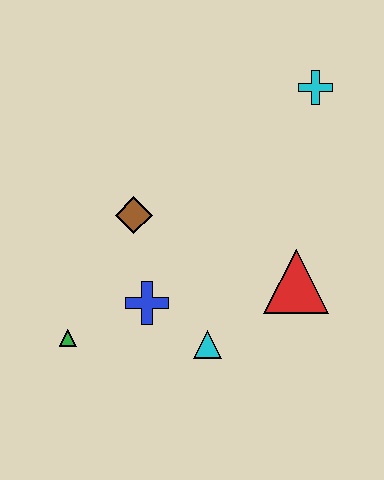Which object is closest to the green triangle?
The blue cross is closest to the green triangle.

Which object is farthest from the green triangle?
The cyan cross is farthest from the green triangle.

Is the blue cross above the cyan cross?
No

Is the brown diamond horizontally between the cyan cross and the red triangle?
No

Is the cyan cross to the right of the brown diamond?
Yes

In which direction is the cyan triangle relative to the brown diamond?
The cyan triangle is below the brown diamond.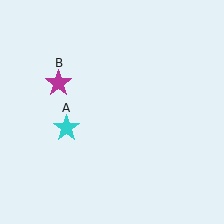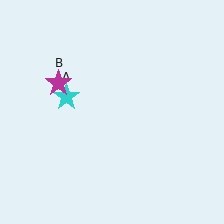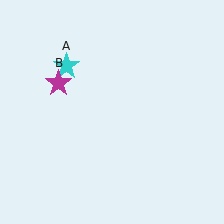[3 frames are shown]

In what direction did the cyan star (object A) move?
The cyan star (object A) moved up.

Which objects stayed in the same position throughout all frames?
Magenta star (object B) remained stationary.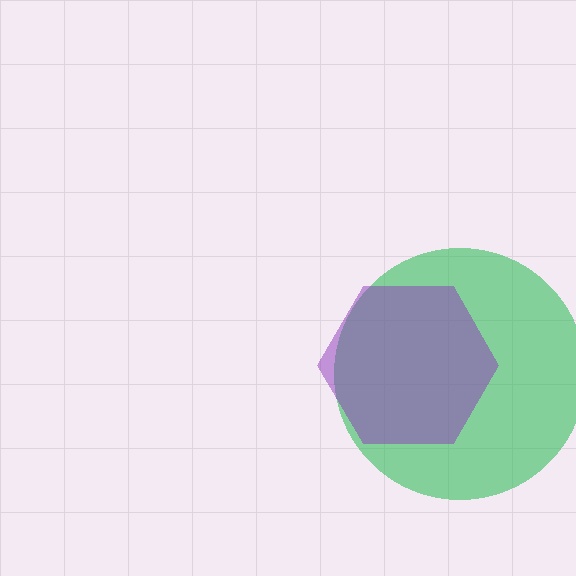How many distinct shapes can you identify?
There are 2 distinct shapes: a green circle, a purple hexagon.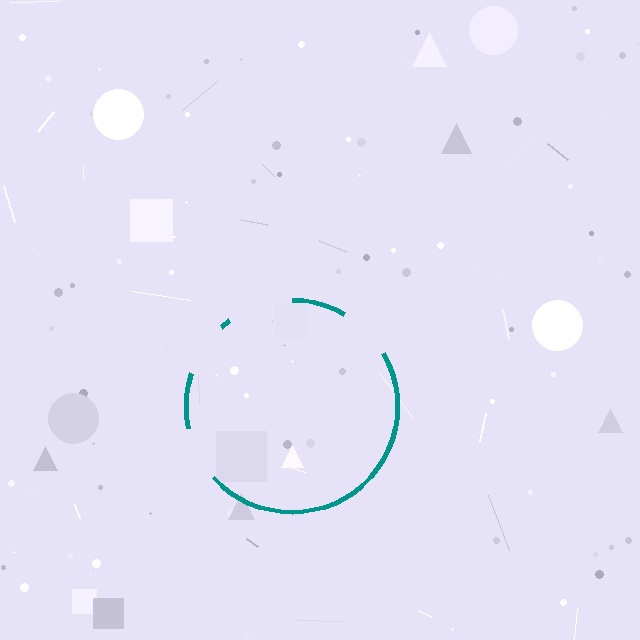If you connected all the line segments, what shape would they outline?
They would outline a circle.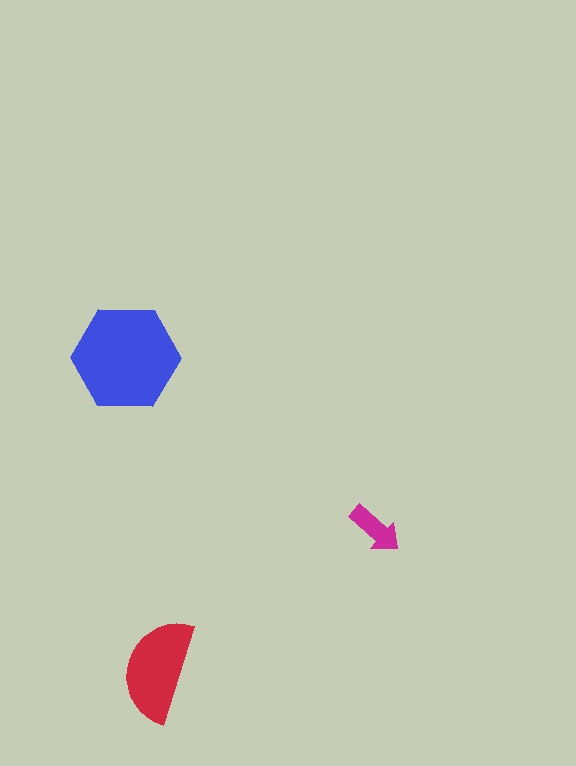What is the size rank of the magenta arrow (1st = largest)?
3rd.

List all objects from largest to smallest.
The blue hexagon, the red semicircle, the magenta arrow.